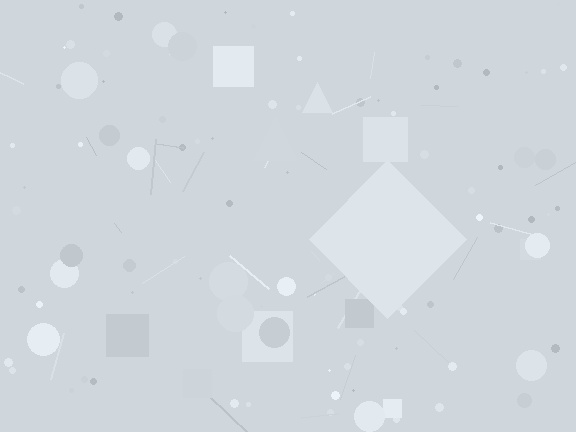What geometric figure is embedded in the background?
A diamond is embedded in the background.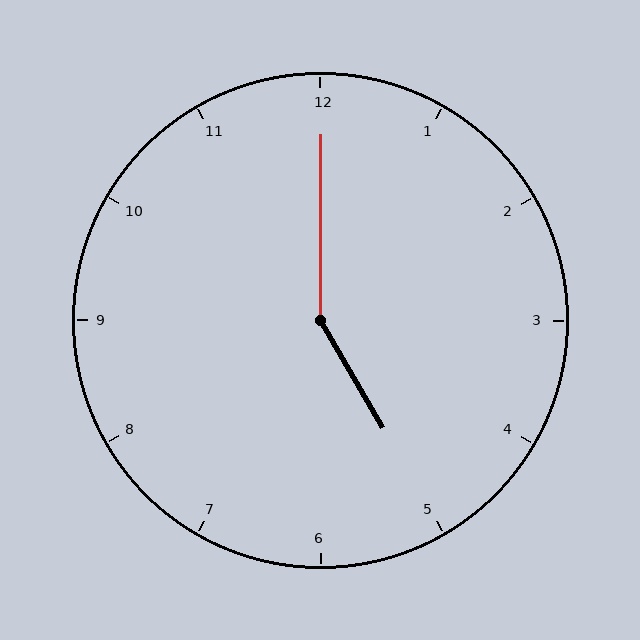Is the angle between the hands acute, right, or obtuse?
It is obtuse.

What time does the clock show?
5:00.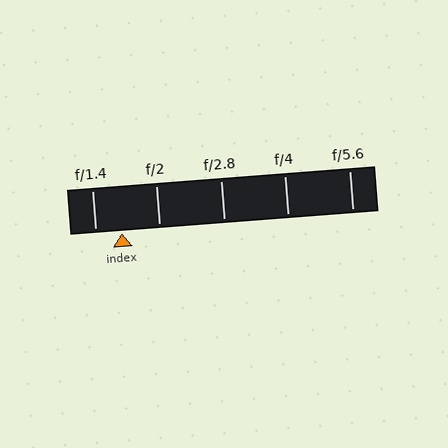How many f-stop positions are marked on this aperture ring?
There are 5 f-stop positions marked.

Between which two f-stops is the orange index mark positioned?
The index mark is between f/1.4 and f/2.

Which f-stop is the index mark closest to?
The index mark is closest to f/1.4.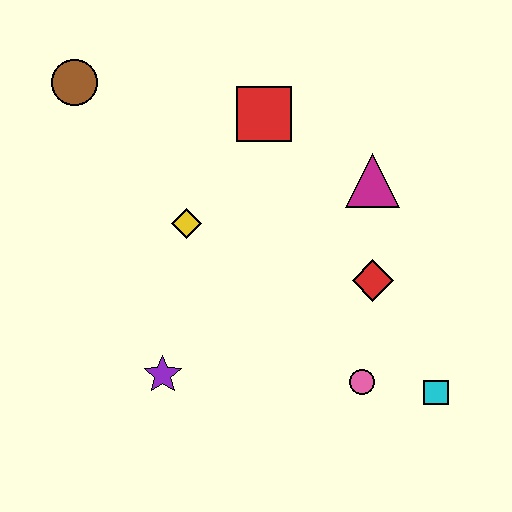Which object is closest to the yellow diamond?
The red square is closest to the yellow diamond.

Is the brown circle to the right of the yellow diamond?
No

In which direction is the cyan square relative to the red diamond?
The cyan square is below the red diamond.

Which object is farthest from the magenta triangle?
The brown circle is farthest from the magenta triangle.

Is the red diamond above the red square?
No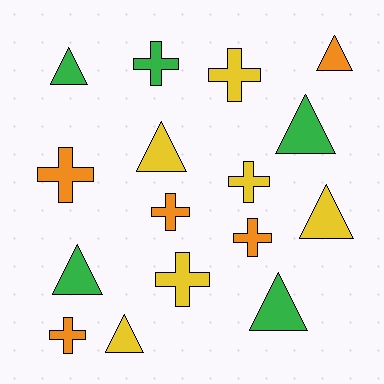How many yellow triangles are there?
There are 3 yellow triangles.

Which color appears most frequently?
Yellow, with 6 objects.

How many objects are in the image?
There are 16 objects.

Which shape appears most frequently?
Triangle, with 8 objects.